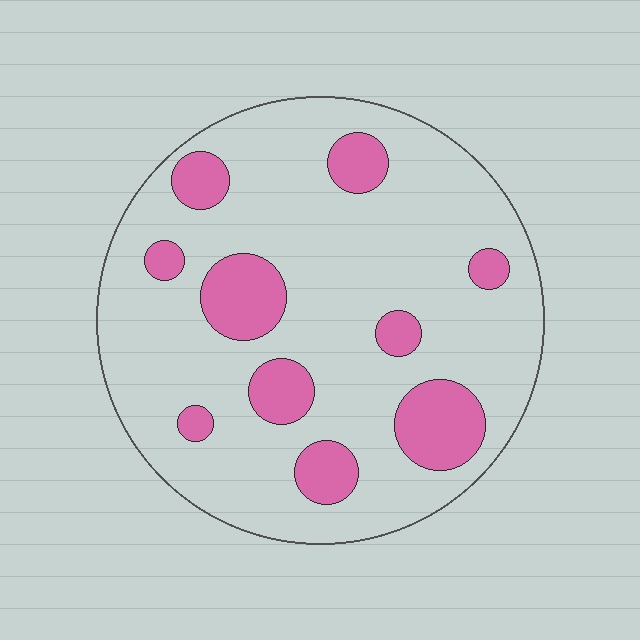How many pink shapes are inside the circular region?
10.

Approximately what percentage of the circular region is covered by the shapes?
Approximately 20%.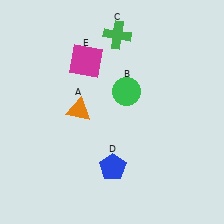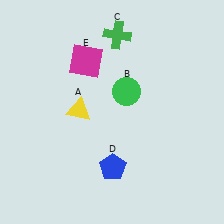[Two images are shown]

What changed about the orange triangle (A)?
In Image 1, A is orange. In Image 2, it changed to yellow.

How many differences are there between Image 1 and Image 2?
There is 1 difference between the two images.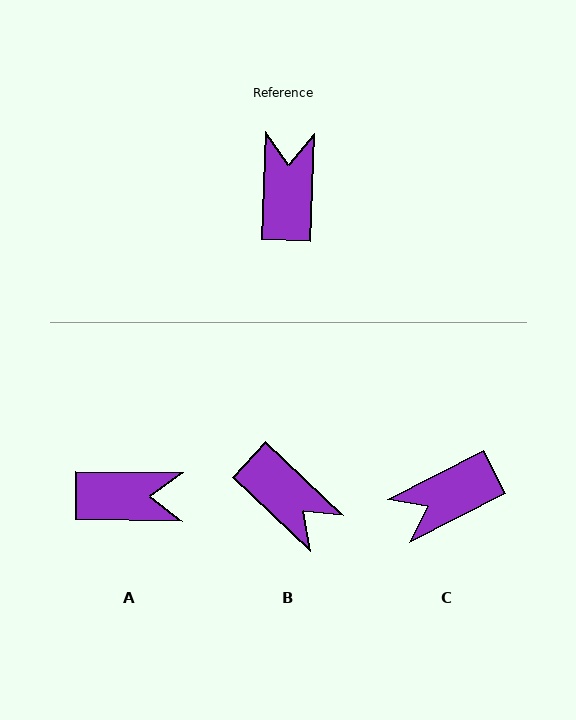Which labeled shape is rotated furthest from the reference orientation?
B, about 131 degrees away.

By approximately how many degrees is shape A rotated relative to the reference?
Approximately 89 degrees clockwise.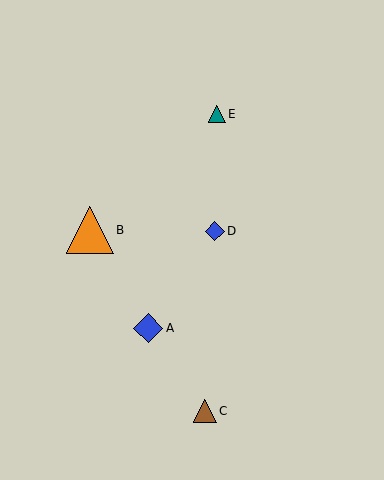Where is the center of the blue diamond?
The center of the blue diamond is at (148, 328).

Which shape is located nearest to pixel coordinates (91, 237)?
The orange triangle (labeled B) at (90, 230) is nearest to that location.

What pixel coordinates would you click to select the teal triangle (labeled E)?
Click at (217, 114) to select the teal triangle E.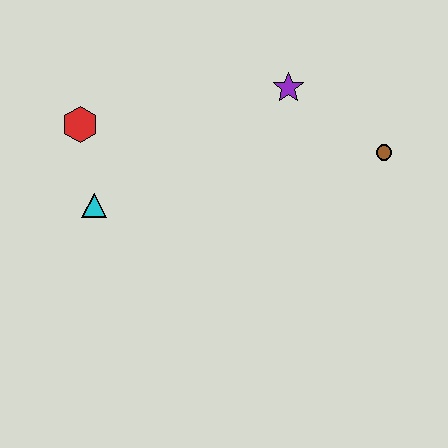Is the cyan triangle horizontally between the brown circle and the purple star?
No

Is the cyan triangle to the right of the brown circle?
No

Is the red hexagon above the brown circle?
Yes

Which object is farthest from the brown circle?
The red hexagon is farthest from the brown circle.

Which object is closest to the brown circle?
The purple star is closest to the brown circle.